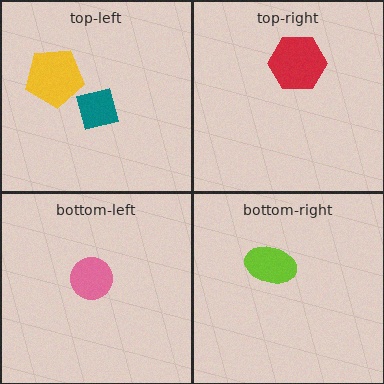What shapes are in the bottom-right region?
The lime ellipse.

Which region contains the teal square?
The top-left region.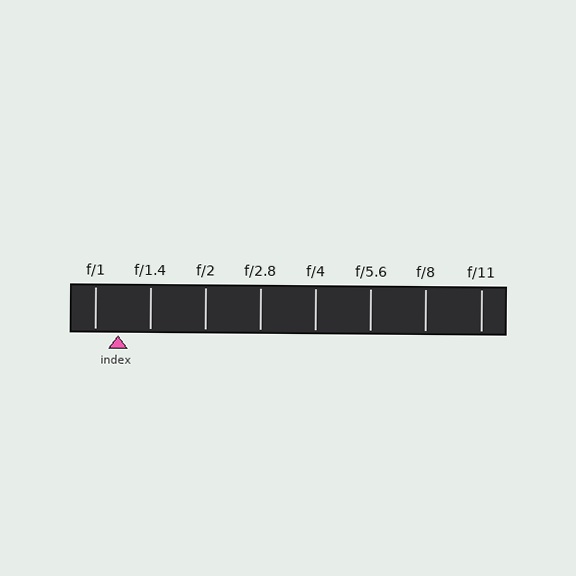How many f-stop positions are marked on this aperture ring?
There are 8 f-stop positions marked.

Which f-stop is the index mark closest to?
The index mark is closest to f/1.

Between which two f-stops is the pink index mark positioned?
The index mark is between f/1 and f/1.4.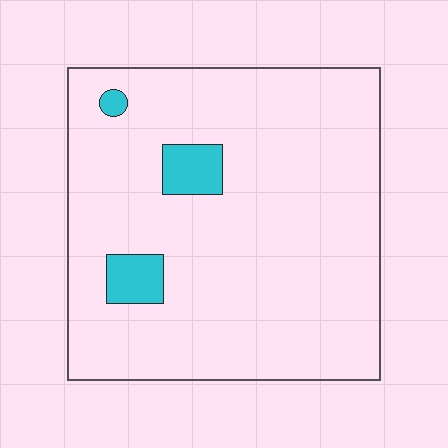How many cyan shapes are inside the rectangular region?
3.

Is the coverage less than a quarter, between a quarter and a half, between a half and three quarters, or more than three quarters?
Less than a quarter.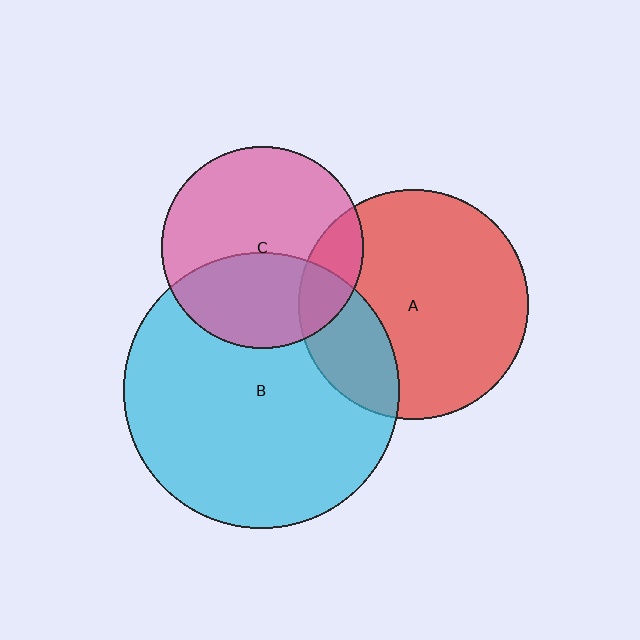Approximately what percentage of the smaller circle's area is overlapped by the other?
Approximately 25%.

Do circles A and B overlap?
Yes.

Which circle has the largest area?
Circle B (cyan).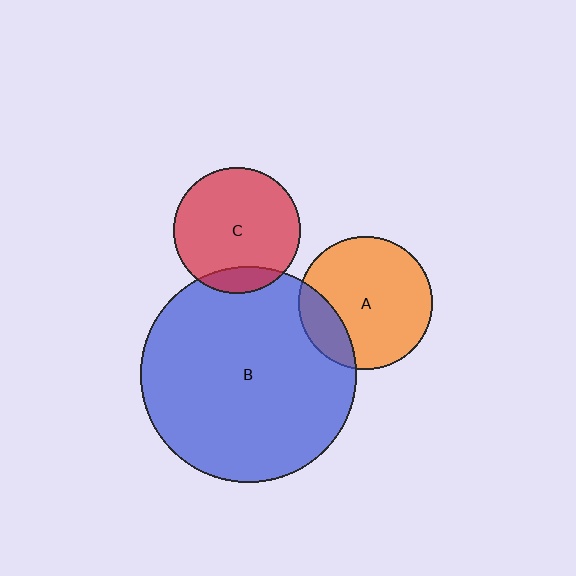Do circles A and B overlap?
Yes.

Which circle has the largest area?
Circle B (blue).